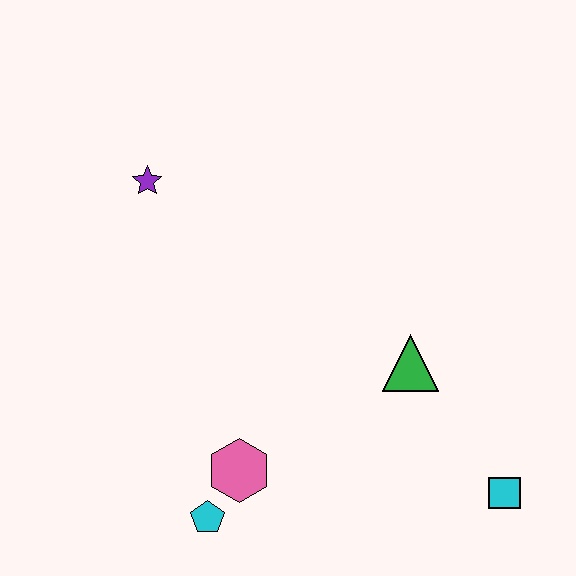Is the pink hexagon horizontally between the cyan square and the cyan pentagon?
Yes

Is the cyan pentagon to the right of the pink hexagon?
No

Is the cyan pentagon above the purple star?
No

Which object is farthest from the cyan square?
The purple star is farthest from the cyan square.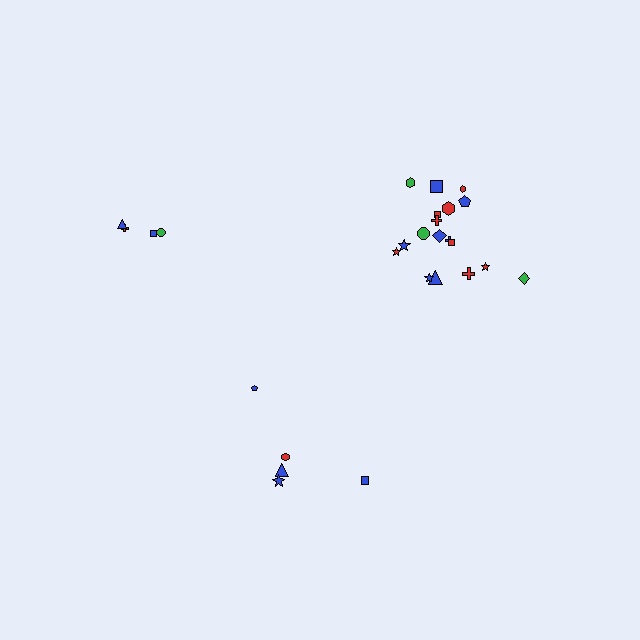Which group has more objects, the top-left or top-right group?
The top-right group.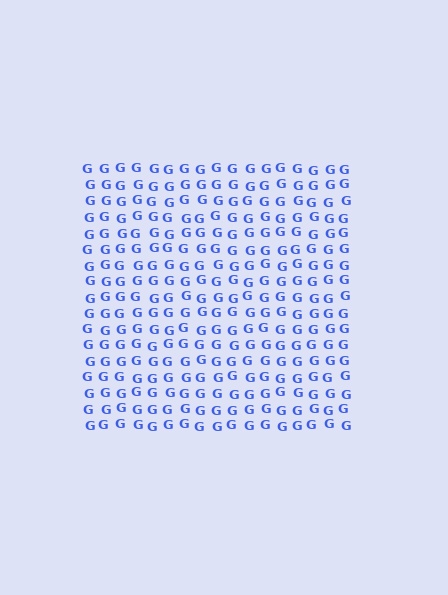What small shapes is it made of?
It is made of small letter G's.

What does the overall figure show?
The overall figure shows a square.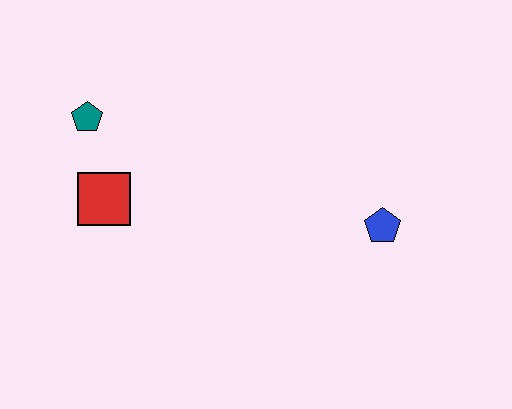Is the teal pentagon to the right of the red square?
No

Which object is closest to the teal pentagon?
The red square is closest to the teal pentagon.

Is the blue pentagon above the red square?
No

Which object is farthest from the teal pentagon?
The blue pentagon is farthest from the teal pentagon.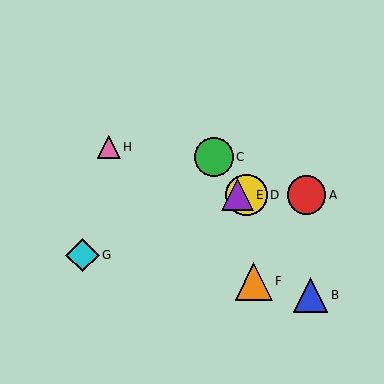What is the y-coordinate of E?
Object E is at y≈195.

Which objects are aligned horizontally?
Objects A, D, E are aligned horizontally.